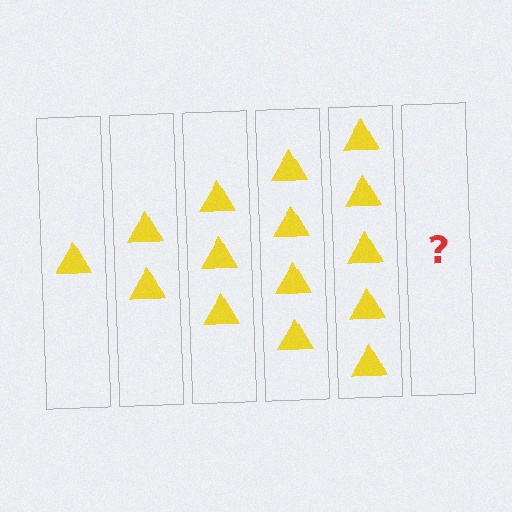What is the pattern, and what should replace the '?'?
The pattern is that each step adds one more triangle. The '?' should be 6 triangles.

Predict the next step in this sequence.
The next step is 6 triangles.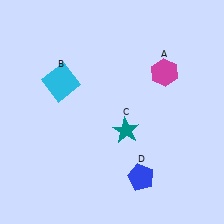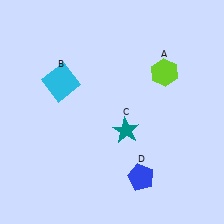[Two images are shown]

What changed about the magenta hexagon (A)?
In Image 1, A is magenta. In Image 2, it changed to lime.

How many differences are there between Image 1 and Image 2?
There is 1 difference between the two images.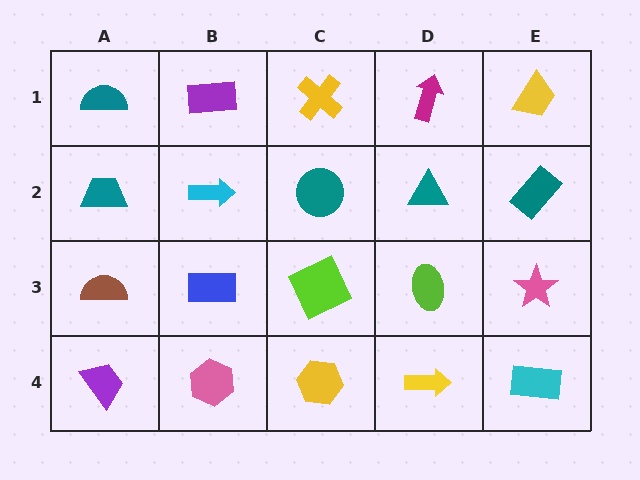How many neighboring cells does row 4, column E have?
2.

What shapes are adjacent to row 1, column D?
A teal triangle (row 2, column D), a yellow cross (row 1, column C), a yellow trapezoid (row 1, column E).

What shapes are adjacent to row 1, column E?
A teal rectangle (row 2, column E), a magenta arrow (row 1, column D).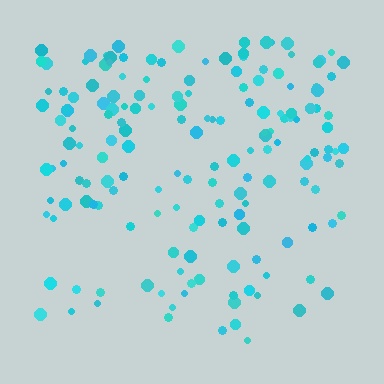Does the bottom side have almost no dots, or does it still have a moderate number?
Still a moderate number, just noticeably fewer than the top.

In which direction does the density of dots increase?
From bottom to top, with the top side densest.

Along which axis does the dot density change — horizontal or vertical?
Vertical.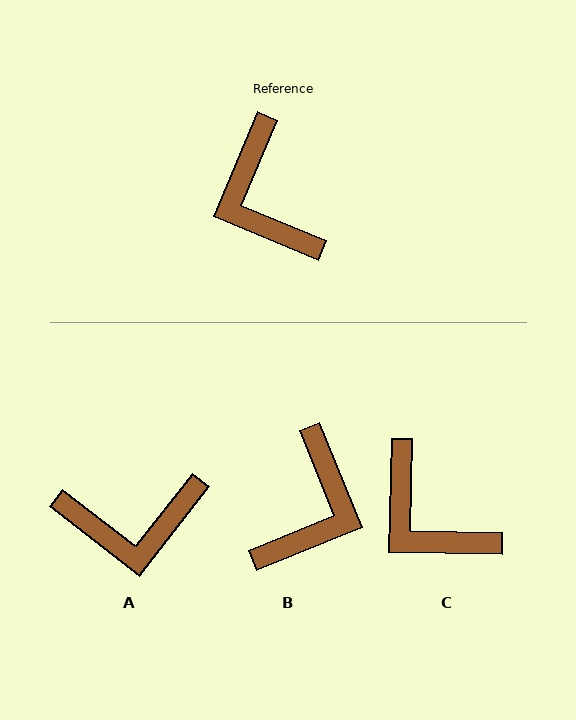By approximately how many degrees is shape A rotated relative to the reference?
Approximately 75 degrees counter-clockwise.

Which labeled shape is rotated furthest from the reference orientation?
B, about 135 degrees away.